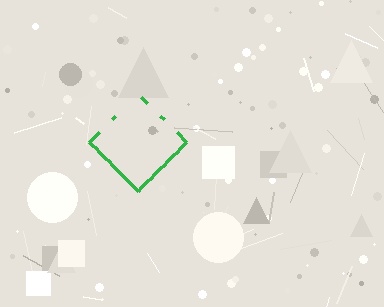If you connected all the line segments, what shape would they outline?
They would outline a diamond.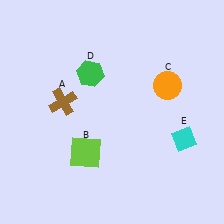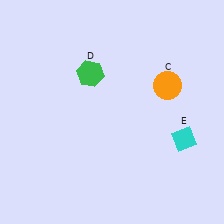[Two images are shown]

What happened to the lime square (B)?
The lime square (B) was removed in Image 2. It was in the bottom-left area of Image 1.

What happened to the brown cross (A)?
The brown cross (A) was removed in Image 2. It was in the top-left area of Image 1.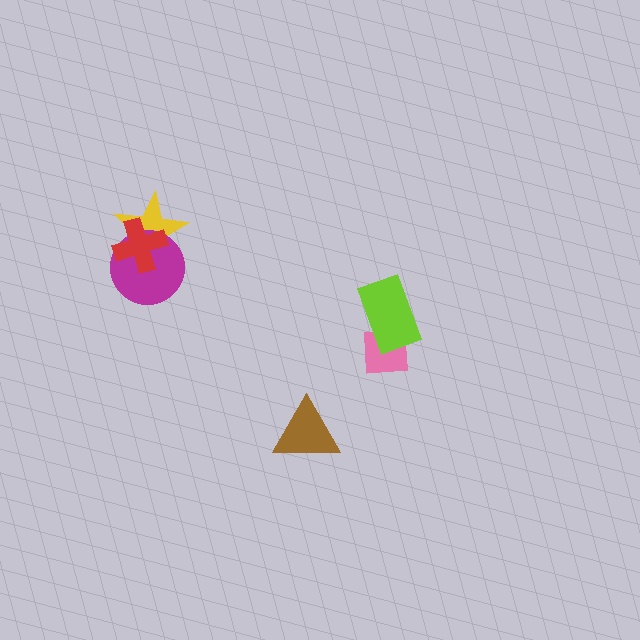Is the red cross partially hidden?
No, no other shape covers it.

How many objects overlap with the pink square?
1 object overlaps with the pink square.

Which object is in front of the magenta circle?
The red cross is in front of the magenta circle.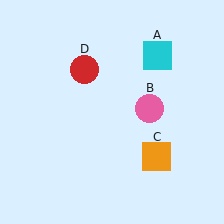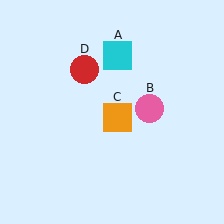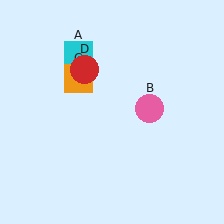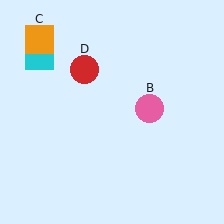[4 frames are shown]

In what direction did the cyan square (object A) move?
The cyan square (object A) moved left.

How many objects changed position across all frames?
2 objects changed position: cyan square (object A), orange square (object C).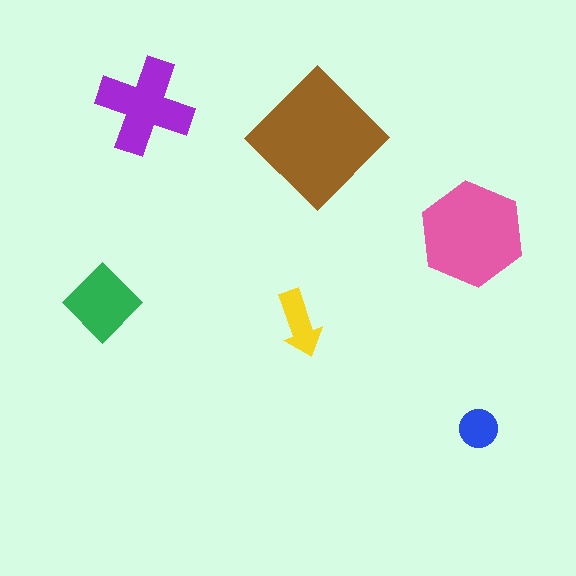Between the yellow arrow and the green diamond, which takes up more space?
The green diamond.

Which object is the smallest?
The blue circle.